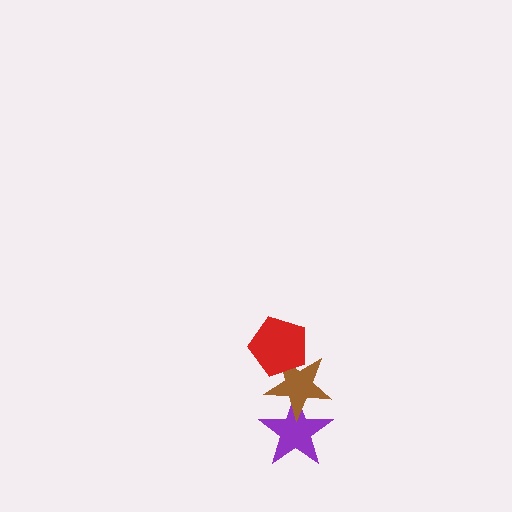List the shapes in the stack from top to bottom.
From top to bottom: the red pentagon, the brown star, the purple star.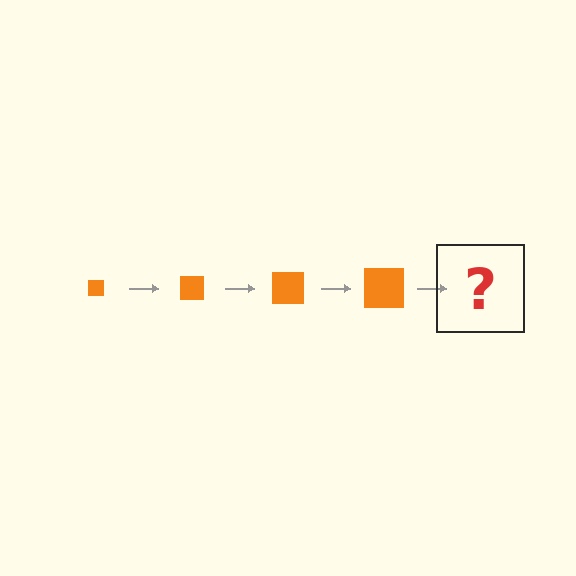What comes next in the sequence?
The next element should be an orange square, larger than the previous one.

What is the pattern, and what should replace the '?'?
The pattern is that the square gets progressively larger each step. The '?' should be an orange square, larger than the previous one.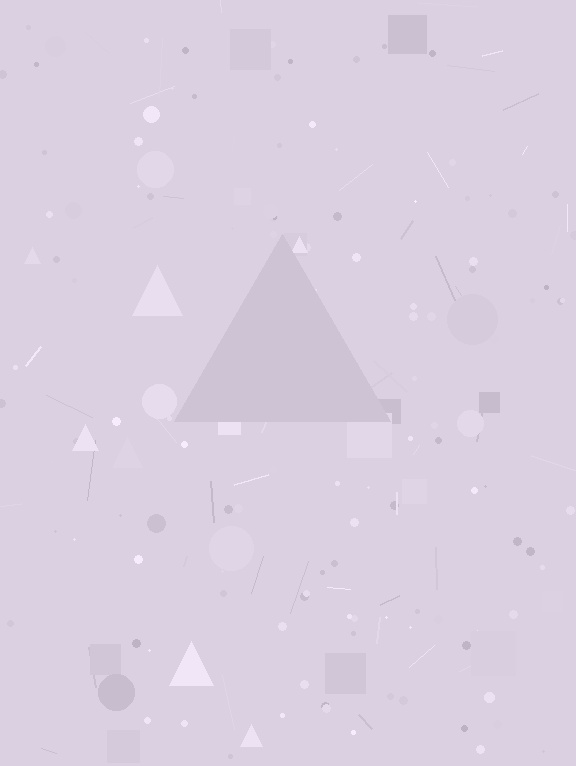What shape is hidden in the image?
A triangle is hidden in the image.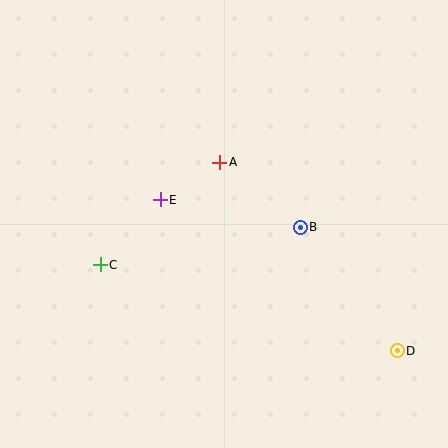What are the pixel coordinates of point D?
Point D is at (397, 351).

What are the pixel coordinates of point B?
Point B is at (300, 227).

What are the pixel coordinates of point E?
Point E is at (160, 200).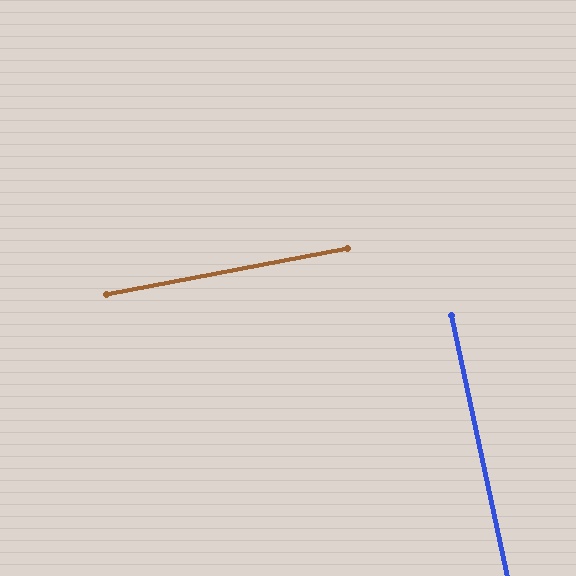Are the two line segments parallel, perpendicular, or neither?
Perpendicular — they meet at approximately 89°.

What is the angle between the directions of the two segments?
Approximately 89 degrees.